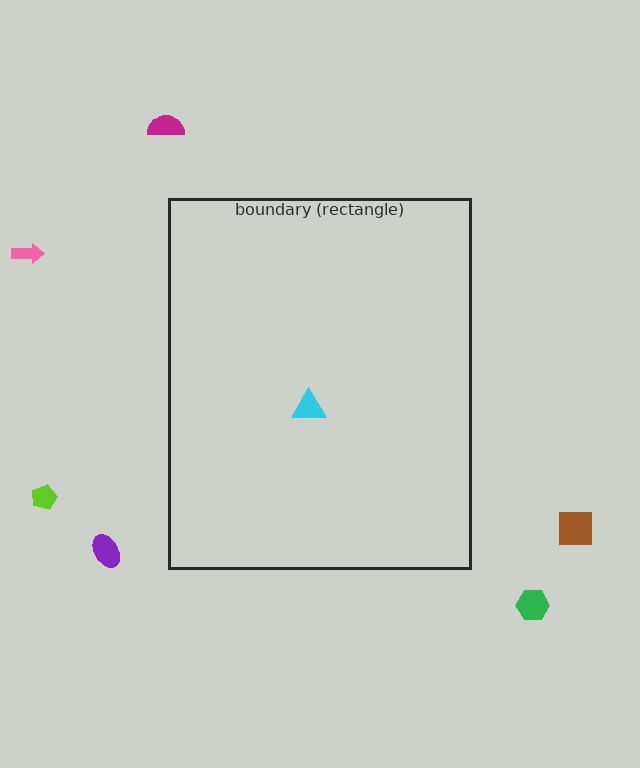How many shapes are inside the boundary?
1 inside, 6 outside.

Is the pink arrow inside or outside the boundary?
Outside.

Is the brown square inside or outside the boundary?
Outside.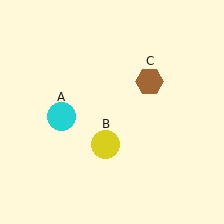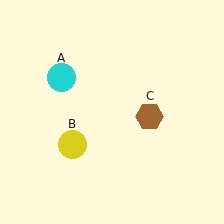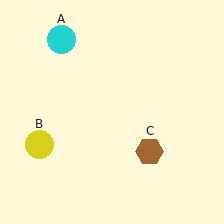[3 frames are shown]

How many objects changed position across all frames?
3 objects changed position: cyan circle (object A), yellow circle (object B), brown hexagon (object C).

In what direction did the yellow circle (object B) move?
The yellow circle (object B) moved left.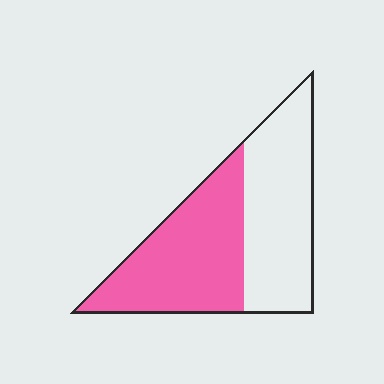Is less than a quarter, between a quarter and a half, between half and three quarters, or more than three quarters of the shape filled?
Between half and three quarters.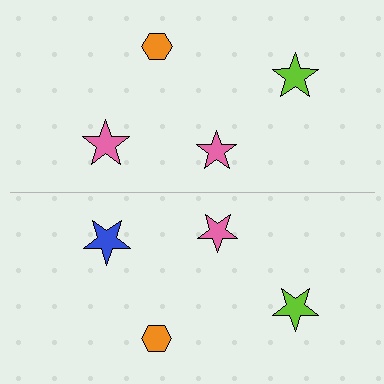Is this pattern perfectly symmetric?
No, the pattern is not perfectly symmetric. The blue star on the bottom side breaks the symmetry — its mirror counterpart is pink.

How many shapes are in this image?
There are 8 shapes in this image.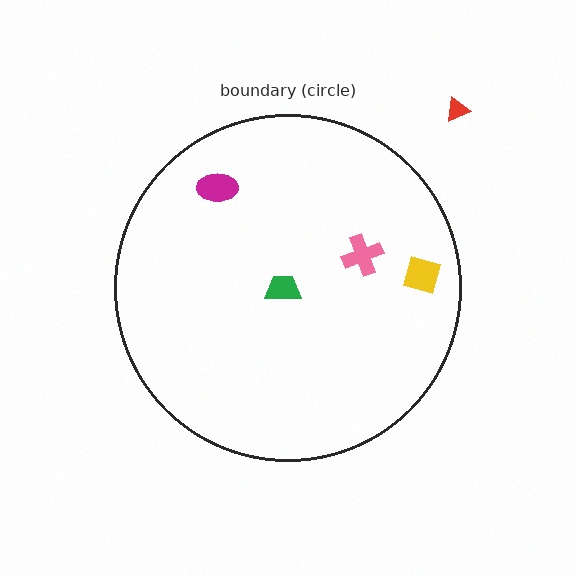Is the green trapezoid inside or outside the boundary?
Inside.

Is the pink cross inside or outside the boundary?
Inside.